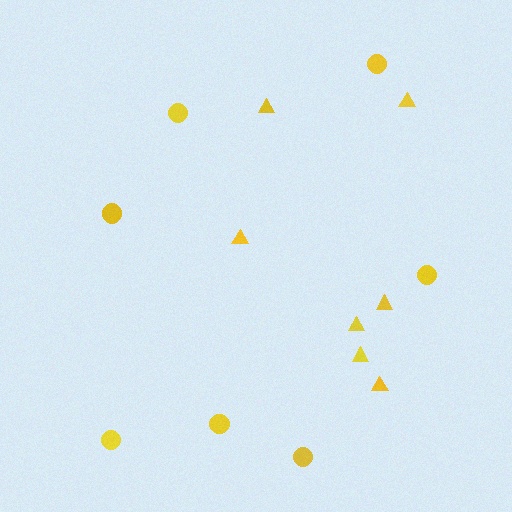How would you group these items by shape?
There are 2 groups: one group of circles (7) and one group of triangles (7).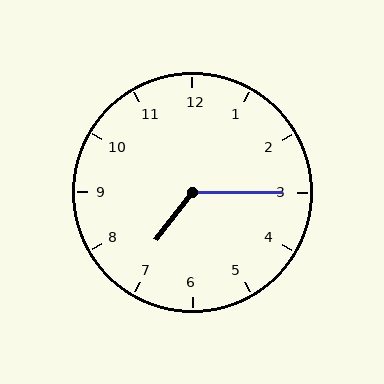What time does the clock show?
7:15.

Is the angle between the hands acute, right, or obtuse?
It is obtuse.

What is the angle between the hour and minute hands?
Approximately 128 degrees.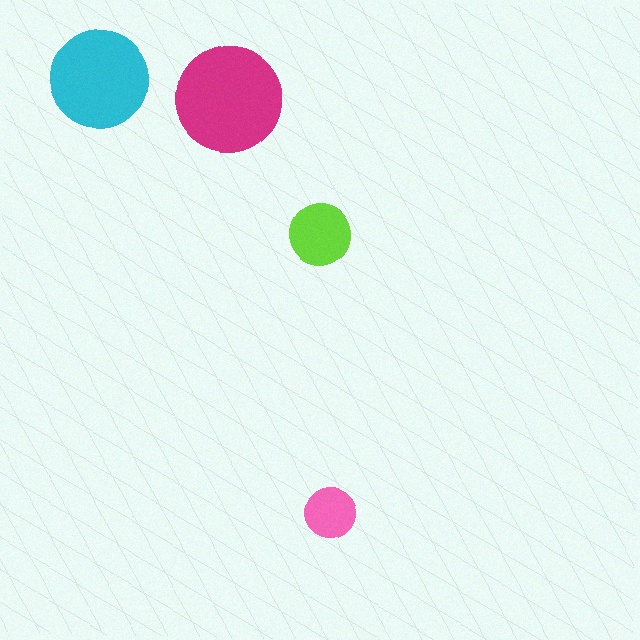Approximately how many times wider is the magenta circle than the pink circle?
About 2 times wider.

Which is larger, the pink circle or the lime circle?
The lime one.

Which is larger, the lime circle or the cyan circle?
The cyan one.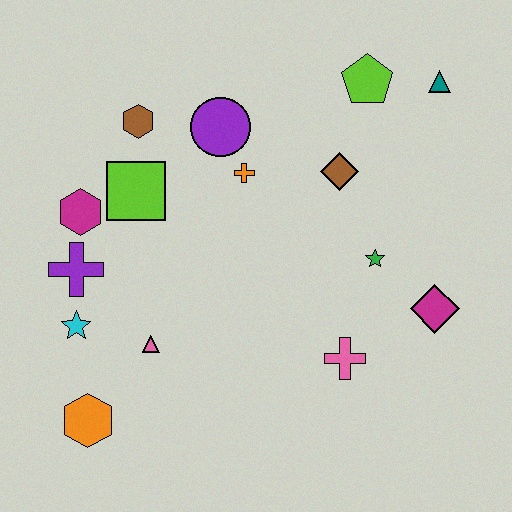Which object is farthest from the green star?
The orange hexagon is farthest from the green star.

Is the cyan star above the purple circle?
No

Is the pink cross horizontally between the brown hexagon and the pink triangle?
No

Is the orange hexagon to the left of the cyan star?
No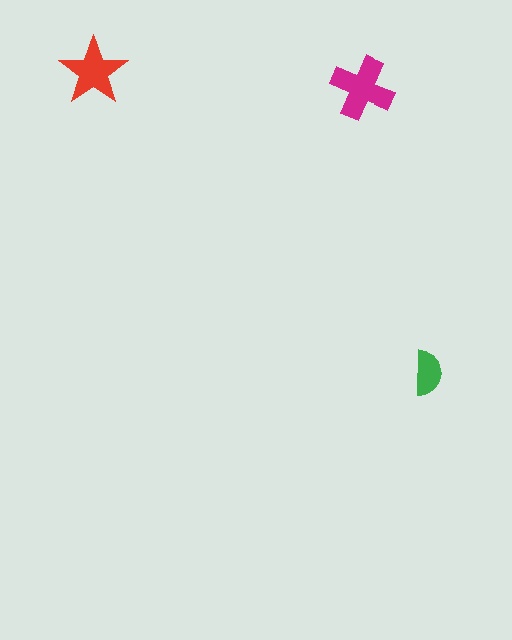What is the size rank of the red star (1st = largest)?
2nd.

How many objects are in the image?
There are 3 objects in the image.